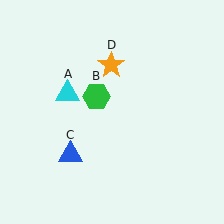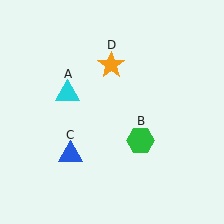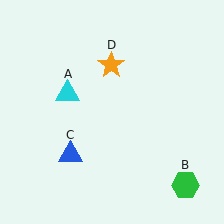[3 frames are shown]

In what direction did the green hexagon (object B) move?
The green hexagon (object B) moved down and to the right.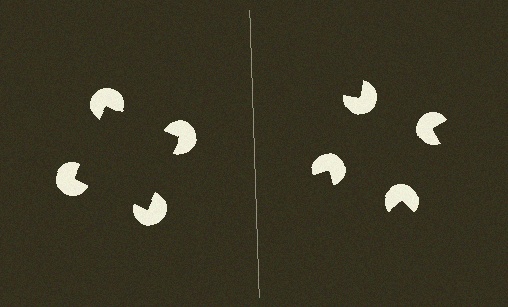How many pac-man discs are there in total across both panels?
8 — 4 on each side.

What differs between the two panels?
The pac-man discs are positioned identically on both sides; only the wedge orientations differ. On the left they align to a square; on the right they are misaligned.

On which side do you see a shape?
An illusory square appears on the left side. On the right side the wedge cuts are rotated, so no coherent shape forms.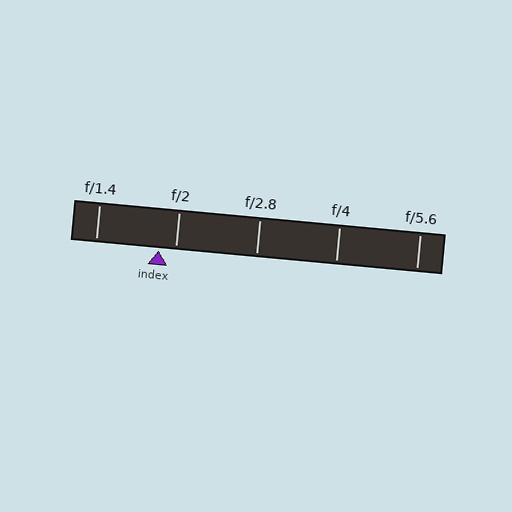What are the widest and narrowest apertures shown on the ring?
The widest aperture shown is f/1.4 and the narrowest is f/5.6.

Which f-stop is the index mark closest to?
The index mark is closest to f/2.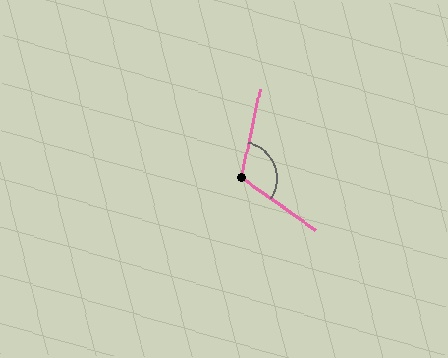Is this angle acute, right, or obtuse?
It is obtuse.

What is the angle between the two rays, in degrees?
Approximately 114 degrees.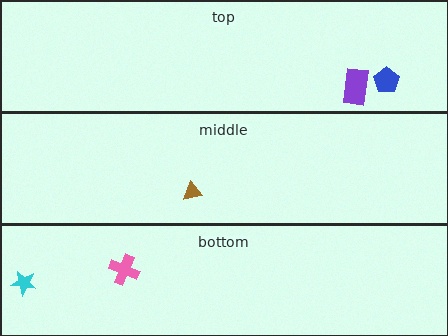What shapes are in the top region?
The purple rectangle, the blue pentagon.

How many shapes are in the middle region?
1.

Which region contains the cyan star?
The bottom region.